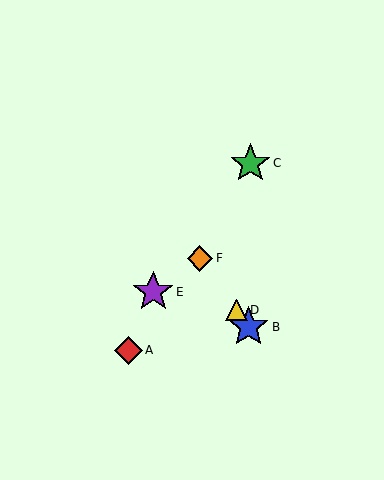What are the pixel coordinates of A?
Object A is at (128, 350).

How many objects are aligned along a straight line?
3 objects (B, D, F) are aligned along a straight line.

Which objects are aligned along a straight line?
Objects B, D, F are aligned along a straight line.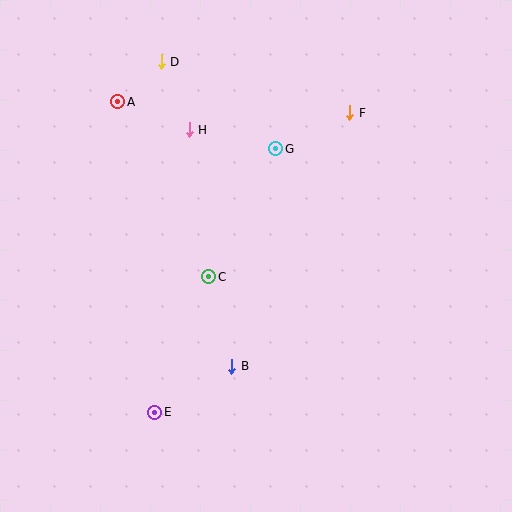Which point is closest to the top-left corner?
Point A is closest to the top-left corner.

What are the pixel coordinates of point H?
Point H is at (189, 130).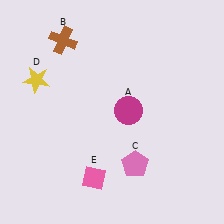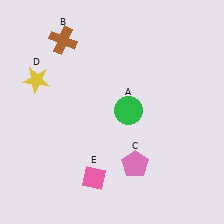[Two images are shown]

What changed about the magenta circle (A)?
In Image 1, A is magenta. In Image 2, it changed to green.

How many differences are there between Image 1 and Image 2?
There is 1 difference between the two images.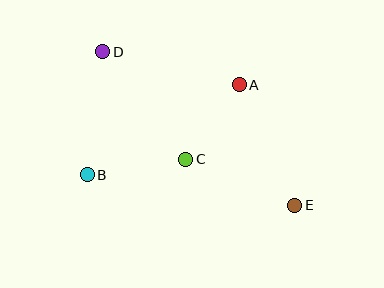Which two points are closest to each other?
Points A and C are closest to each other.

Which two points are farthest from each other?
Points D and E are farthest from each other.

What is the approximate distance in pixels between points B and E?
The distance between B and E is approximately 210 pixels.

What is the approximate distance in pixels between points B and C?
The distance between B and C is approximately 100 pixels.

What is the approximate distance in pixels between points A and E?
The distance between A and E is approximately 133 pixels.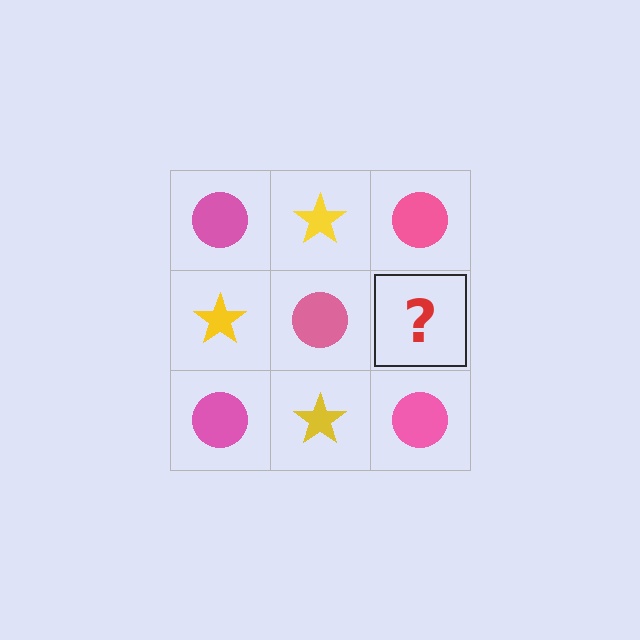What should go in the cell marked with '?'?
The missing cell should contain a yellow star.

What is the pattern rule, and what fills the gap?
The rule is that it alternates pink circle and yellow star in a checkerboard pattern. The gap should be filled with a yellow star.